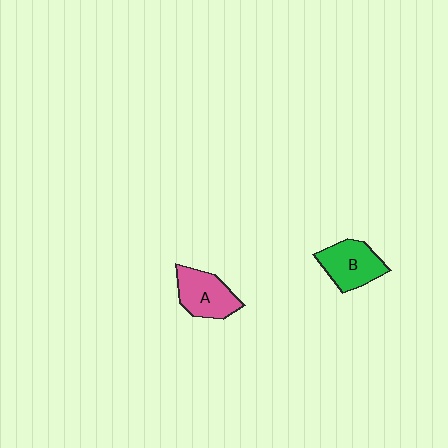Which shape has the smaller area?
Shape A (pink).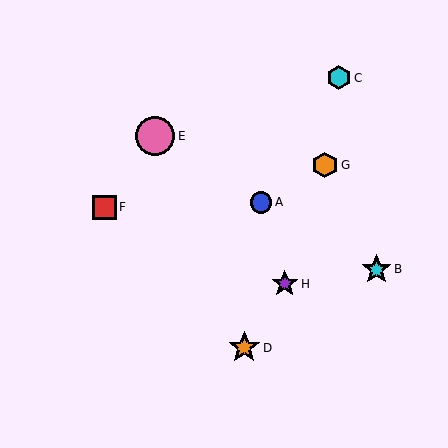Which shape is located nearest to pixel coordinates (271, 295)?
The purple star (labeled H) at (285, 284) is nearest to that location.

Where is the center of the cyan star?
The center of the cyan star is at (377, 269).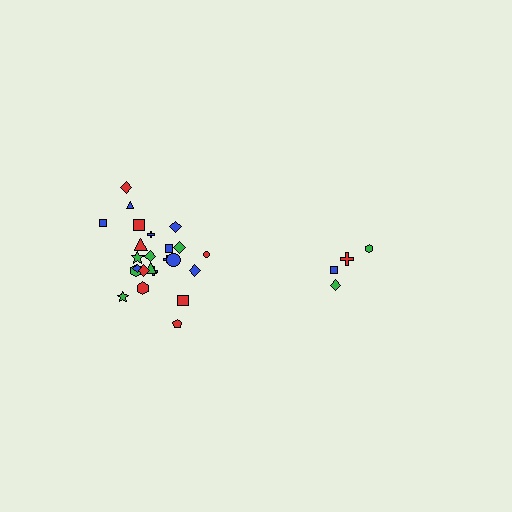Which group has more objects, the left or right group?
The left group.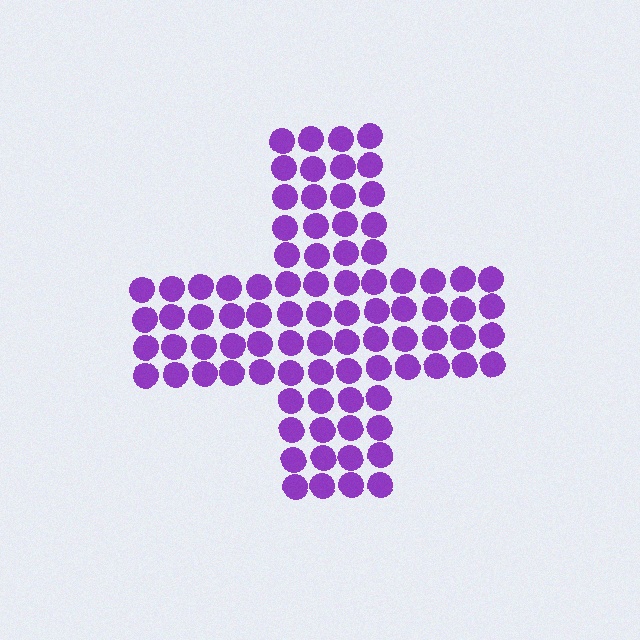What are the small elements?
The small elements are circles.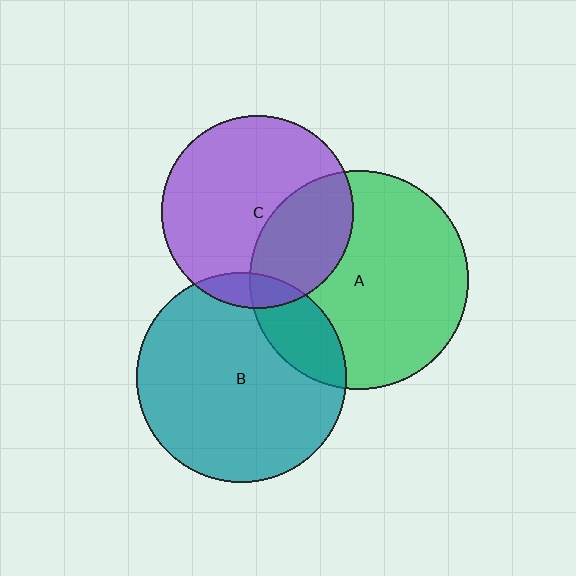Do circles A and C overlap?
Yes.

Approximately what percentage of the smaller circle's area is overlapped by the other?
Approximately 35%.